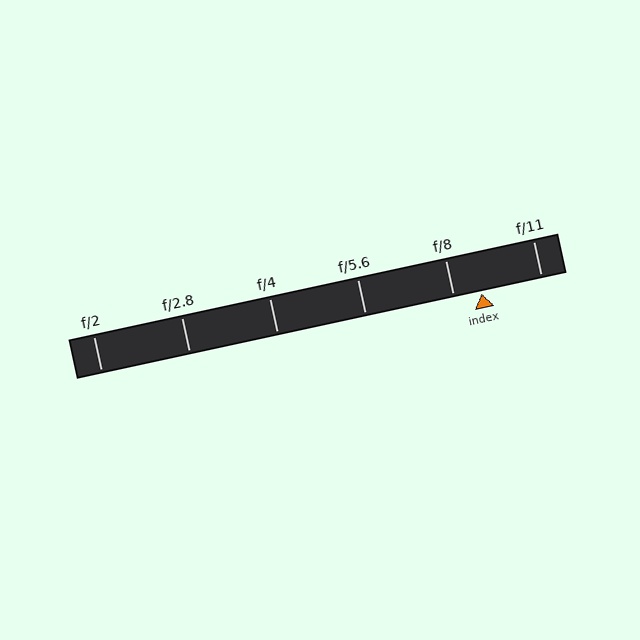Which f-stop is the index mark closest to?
The index mark is closest to f/8.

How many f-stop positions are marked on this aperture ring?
There are 6 f-stop positions marked.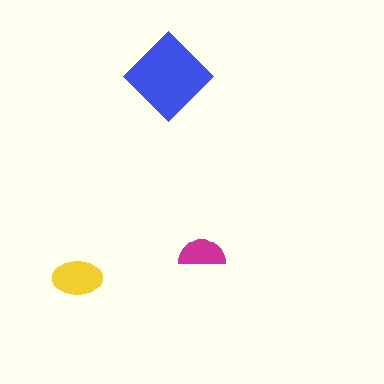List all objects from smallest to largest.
The magenta semicircle, the yellow ellipse, the blue diamond.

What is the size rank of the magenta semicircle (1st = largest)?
3rd.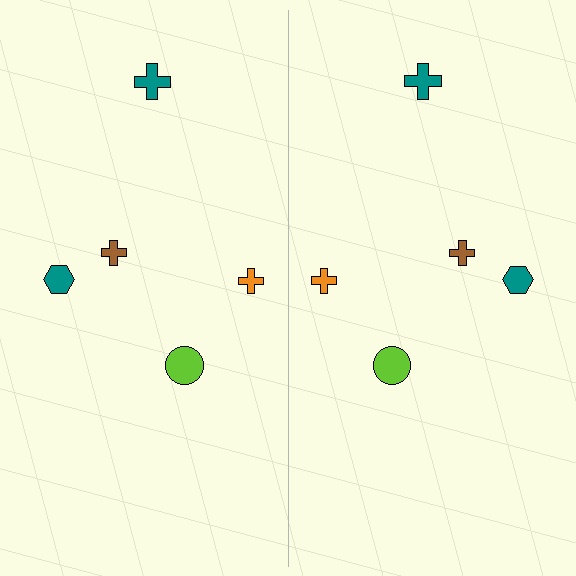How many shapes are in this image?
There are 10 shapes in this image.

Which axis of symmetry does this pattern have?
The pattern has a vertical axis of symmetry running through the center of the image.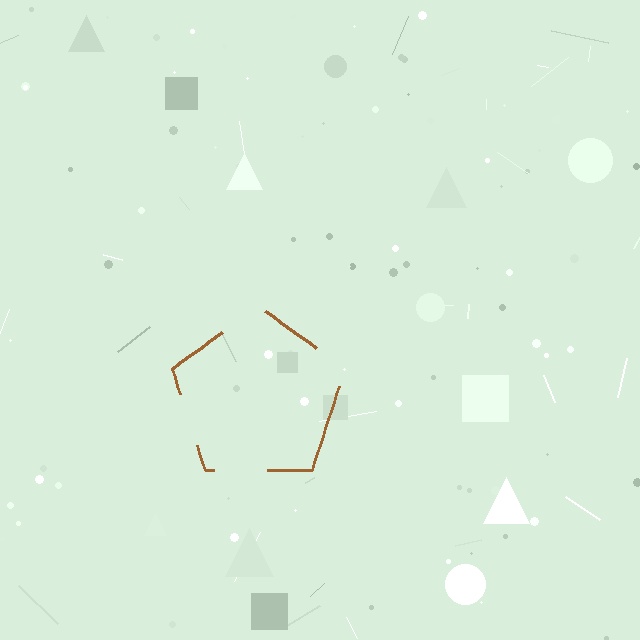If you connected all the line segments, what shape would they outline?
They would outline a pentagon.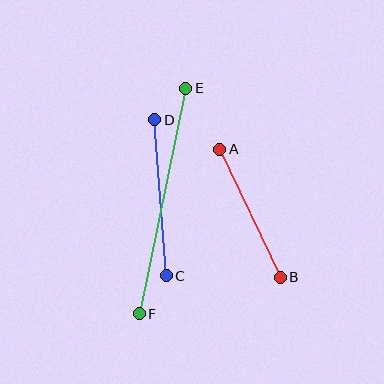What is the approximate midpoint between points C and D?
The midpoint is at approximately (160, 198) pixels.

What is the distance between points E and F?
The distance is approximately 230 pixels.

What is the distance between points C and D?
The distance is approximately 156 pixels.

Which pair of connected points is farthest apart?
Points E and F are farthest apart.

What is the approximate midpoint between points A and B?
The midpoint is at approximately (250, 213) pixels.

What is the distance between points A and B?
The distance is approximately 142 pixels.